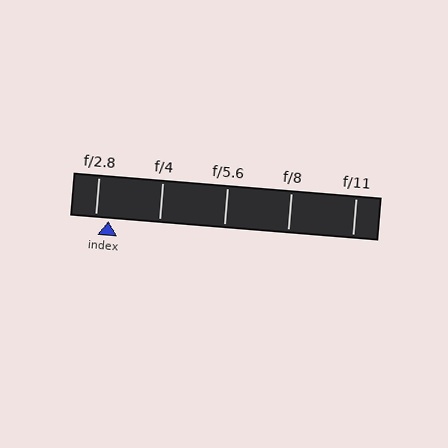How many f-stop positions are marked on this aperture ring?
There are 5 f-stop positions marked.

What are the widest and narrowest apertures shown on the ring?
The widest aperture shown is f/2.8 and the narrowest is f/11.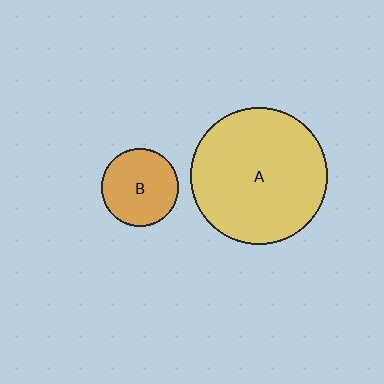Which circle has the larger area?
Circle A (yellow).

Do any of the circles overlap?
No, none of the circles overlap.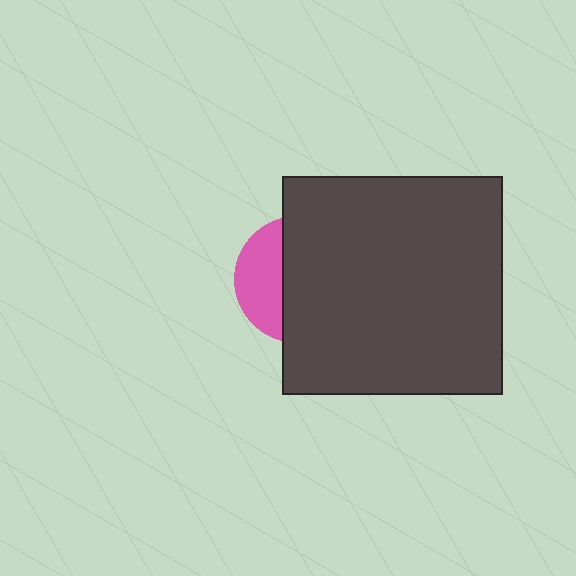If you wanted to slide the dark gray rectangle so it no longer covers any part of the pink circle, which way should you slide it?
Slide it right — that is the most direct way to separate the two shapes.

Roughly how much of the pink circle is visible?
A small part of it is visible (roughly 34%).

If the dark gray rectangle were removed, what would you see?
You would see the complete pink circle.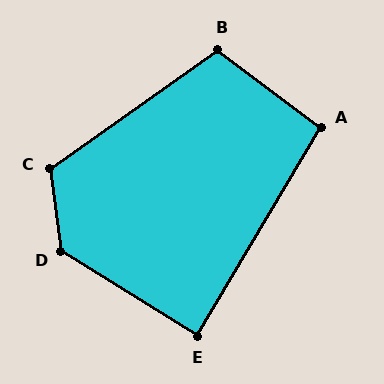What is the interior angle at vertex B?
Approximately 108 degrees (obtuse).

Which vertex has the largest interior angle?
D, at approximately 129 degrees.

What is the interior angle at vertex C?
Approximately 118 degrees (obtuse).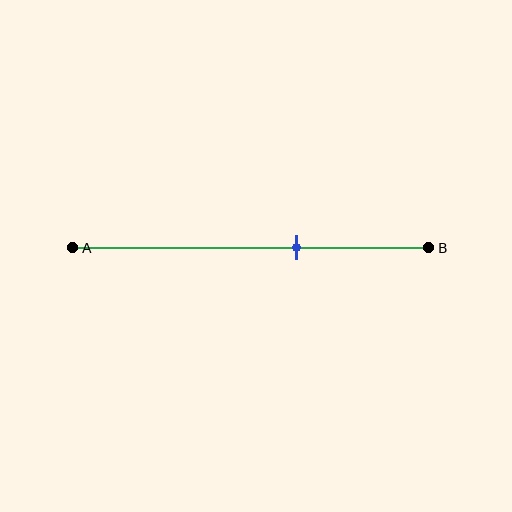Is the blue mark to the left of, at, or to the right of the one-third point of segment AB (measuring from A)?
The blue mark is to the right of the one-third point of segment AB.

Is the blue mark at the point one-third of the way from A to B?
No, the mark is at about 65% from A, not at the 33% one-third point.